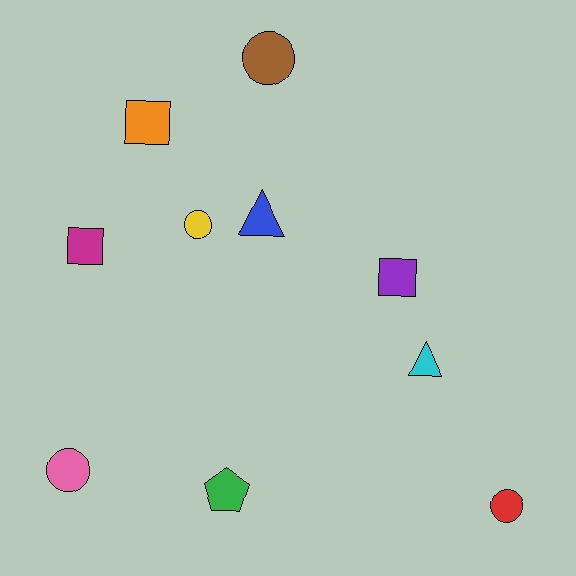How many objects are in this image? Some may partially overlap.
There are 10 objects.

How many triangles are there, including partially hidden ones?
There are 2 triangles.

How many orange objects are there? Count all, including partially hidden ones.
There is 1 orange object.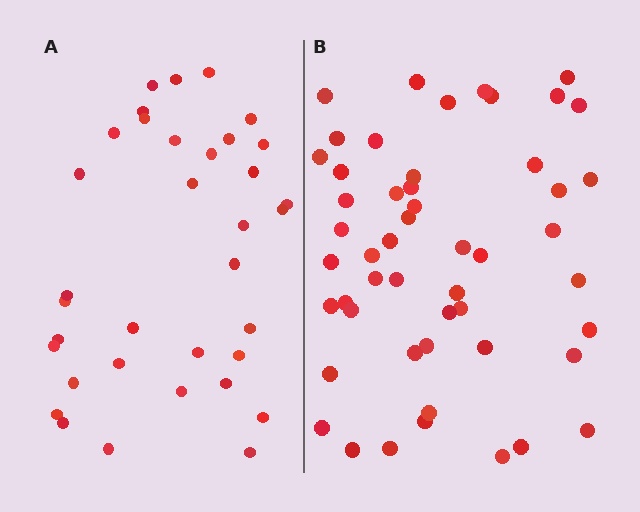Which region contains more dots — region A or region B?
Region B (the right region) has more dots.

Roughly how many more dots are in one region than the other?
Region B has approximately 15 more dots than region A.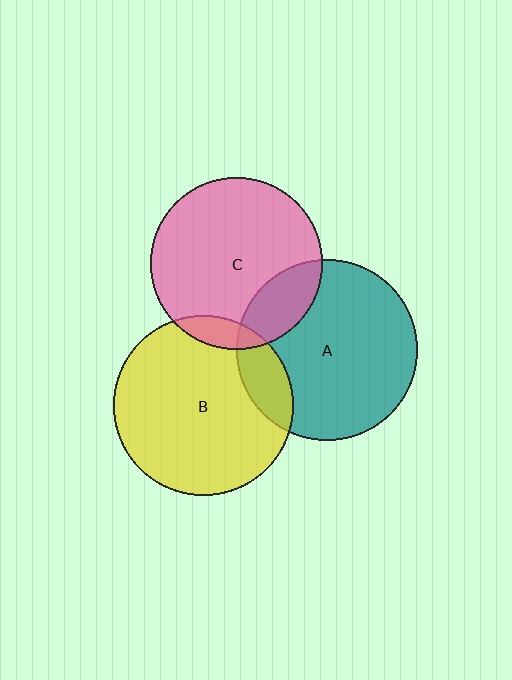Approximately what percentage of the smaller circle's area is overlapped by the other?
Approximately 20%.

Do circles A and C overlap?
Yes.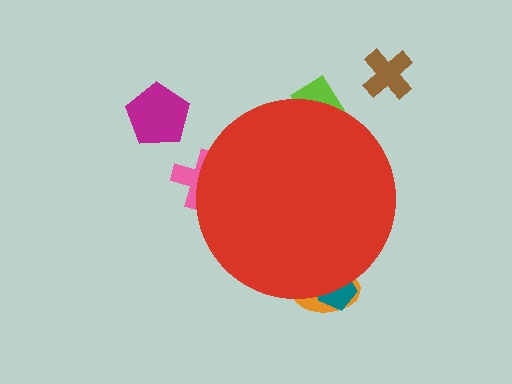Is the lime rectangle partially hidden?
Yes, the lime rectangle is partially hidden behind the red circle.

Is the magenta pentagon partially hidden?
No, the magenta pentagon is fully visible.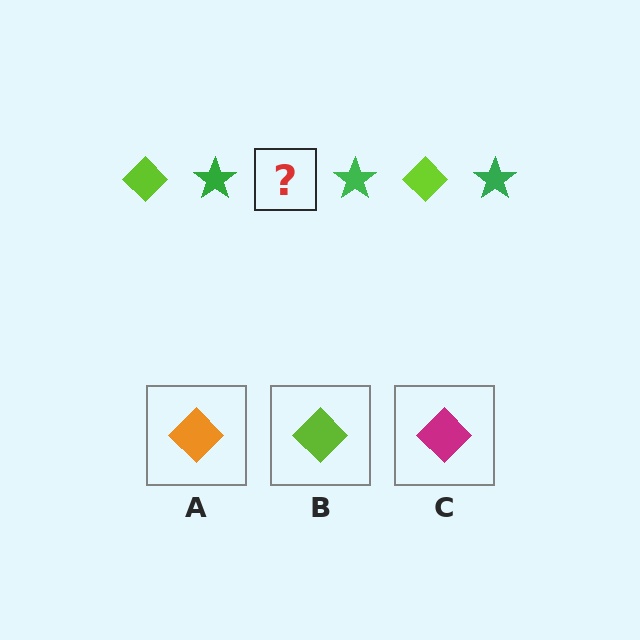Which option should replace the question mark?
Option B.